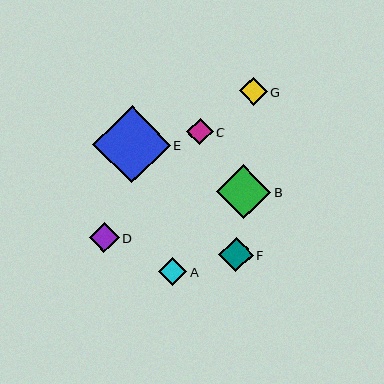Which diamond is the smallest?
Diamond C is the smallest with a size of approximately 26 pixels.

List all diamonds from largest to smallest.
From largest to smallest: E, B, F, D, G, A, C.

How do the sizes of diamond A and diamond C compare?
Diamond A and diamond C are approximately the same size.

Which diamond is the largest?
Diamond E is the largest with a size of approximately 77 pixels.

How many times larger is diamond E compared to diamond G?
Diamond E is approximately 2.8 times the size of diamond G.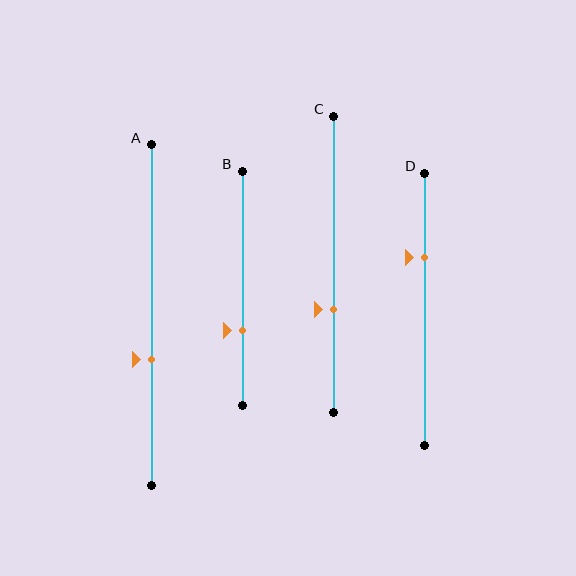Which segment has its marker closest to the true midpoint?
Segment A has its marker closest to the true midpoint.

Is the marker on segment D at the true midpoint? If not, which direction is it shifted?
No, the marker on segment D is shifted upward by about 19% of the segment length.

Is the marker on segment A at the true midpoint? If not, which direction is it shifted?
No, the marker on segment A is shifted downward by about 13% of the segment length.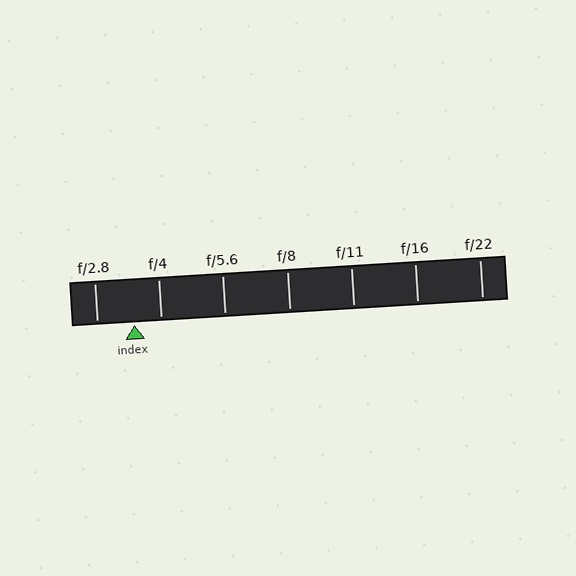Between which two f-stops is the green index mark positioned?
The index mark is between f/2.8 and f/4.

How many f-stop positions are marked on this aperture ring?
There are 7 f-stop positions marked.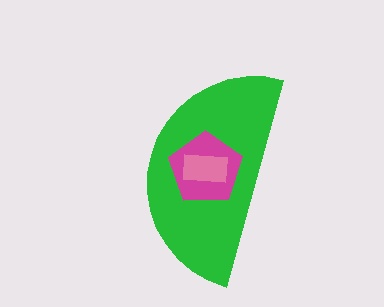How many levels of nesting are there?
3.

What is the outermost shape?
The green semicircle.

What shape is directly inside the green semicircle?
The magenta pentagon.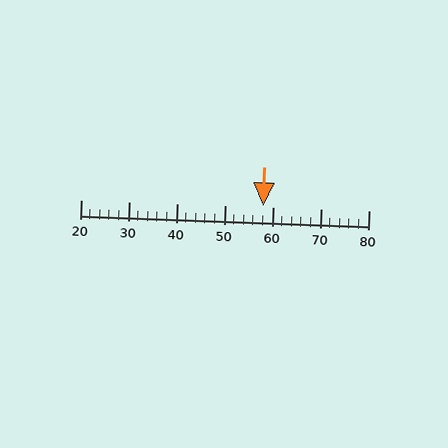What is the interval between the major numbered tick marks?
The major tick marks are spaced 10 units apart.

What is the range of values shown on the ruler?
The ruler shows values from 20 to 80.